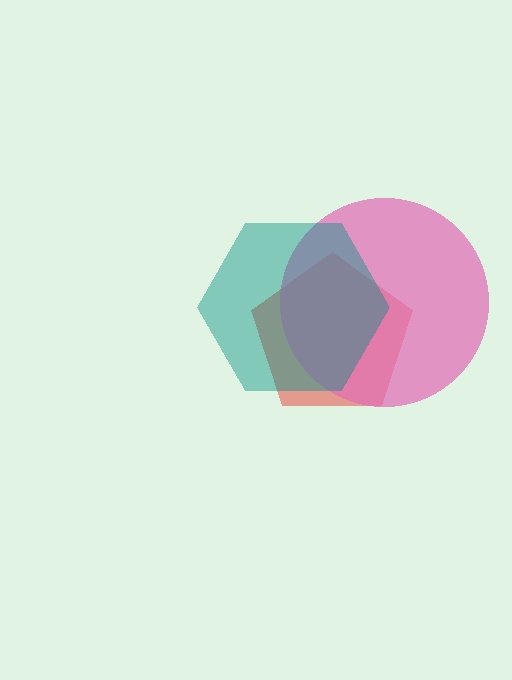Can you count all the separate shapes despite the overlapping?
Yes, there are 3 separate shapes.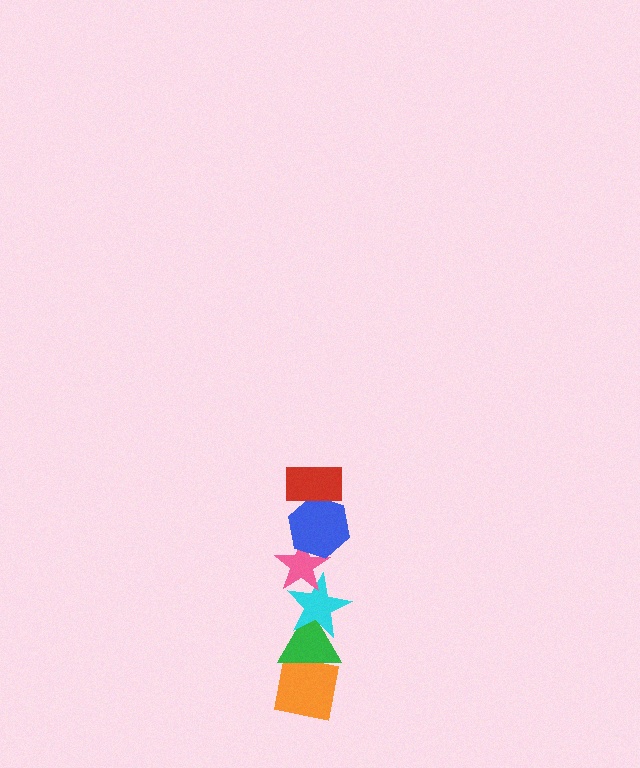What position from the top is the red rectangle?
The red rectangle is 1st from the top.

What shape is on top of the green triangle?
The cyan star is on top of the green triangle.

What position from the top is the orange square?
The orange square is 6th from the top.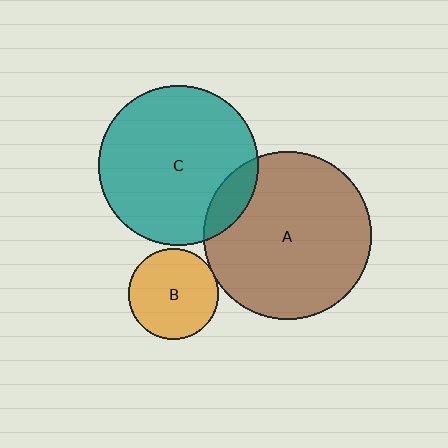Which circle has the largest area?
Circle A (brown).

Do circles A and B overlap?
Yes.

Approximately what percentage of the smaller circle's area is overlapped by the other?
Approximately 5%.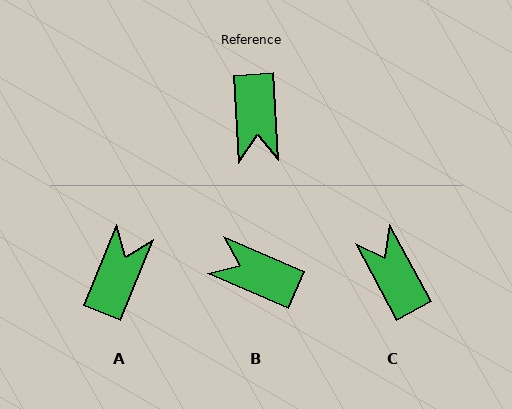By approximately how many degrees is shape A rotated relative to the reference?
Approximately 154 degrees counter-clockwise.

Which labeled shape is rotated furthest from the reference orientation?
C, about 155 degrees away.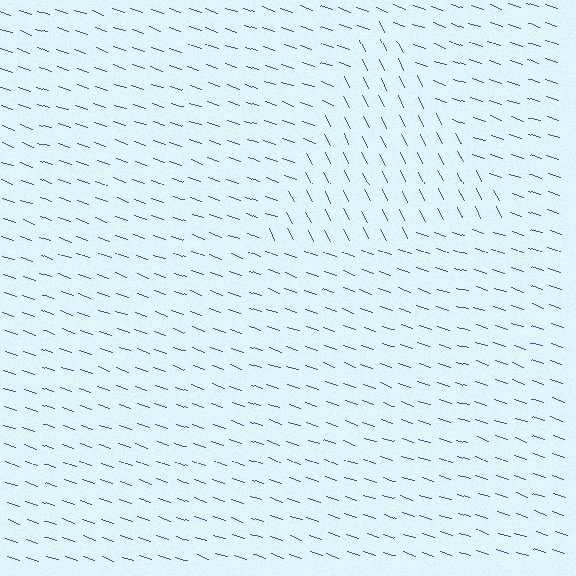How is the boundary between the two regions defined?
The boundary is defined purely by a change in line orientation (approximately 45 degrees difference). All lines are the same color and thickness.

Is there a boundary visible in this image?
Yes, there is a texture boundary formed by a change in line orientation.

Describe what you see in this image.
The image is filled with small blue line segments. A triangle region in the image has lines oriented differently from the surrounding lines, creating a visible texture boundary.